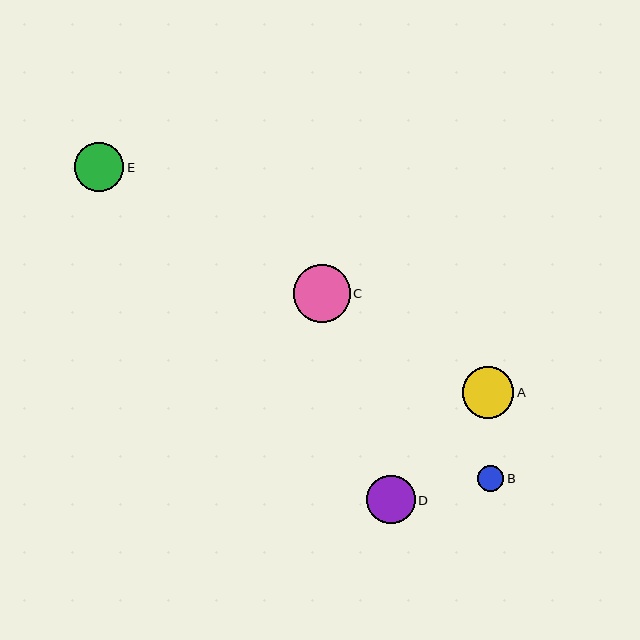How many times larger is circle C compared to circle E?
Circle C is approximately 1.2 times the size of circle E.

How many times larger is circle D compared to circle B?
Circle D is approximately 1.8 times the size of circle B.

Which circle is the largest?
Circle C is the largest with a size of approximately 57 pixels.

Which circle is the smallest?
Circle B is the smallest with a size of approximately 27 pixels.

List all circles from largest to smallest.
From largest to smallest: C, A, E, D, B.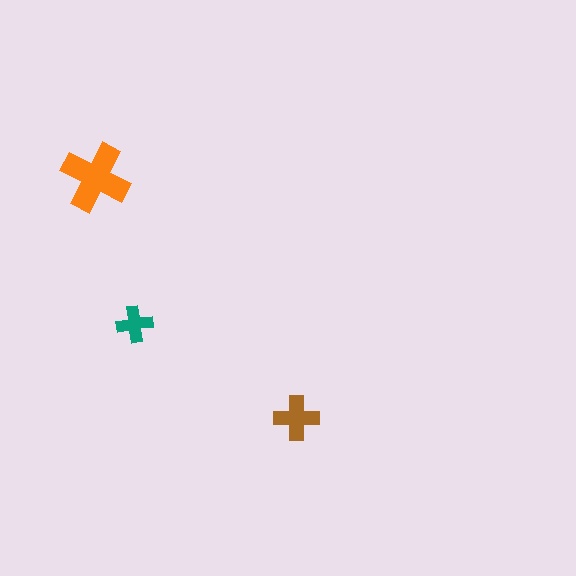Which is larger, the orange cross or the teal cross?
The orange one.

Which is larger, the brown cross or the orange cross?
The orange one.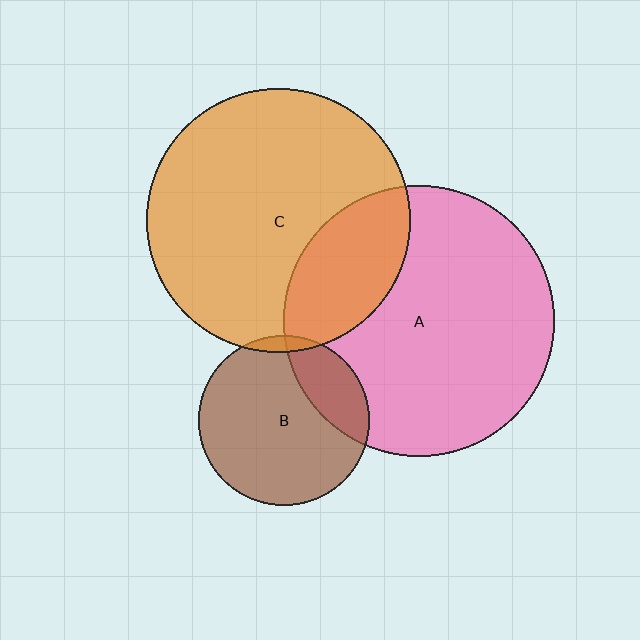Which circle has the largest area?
Circle A (pink).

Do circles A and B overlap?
Yes.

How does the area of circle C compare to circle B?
Approximately 2.4 times.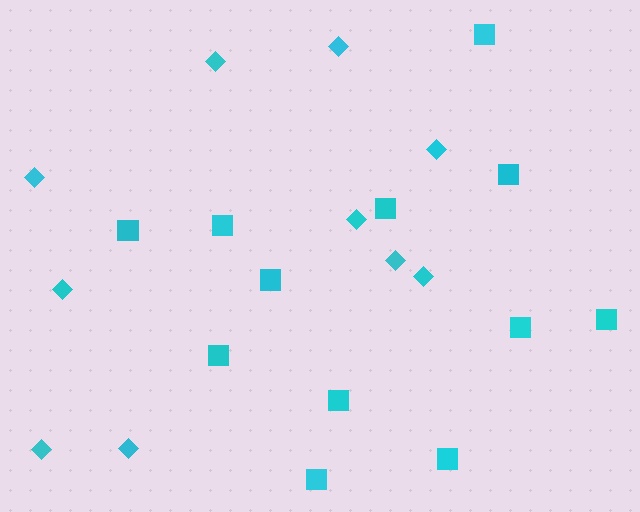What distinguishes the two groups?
There are 2 groups: one group of squares (12) and one group of diamonds (10).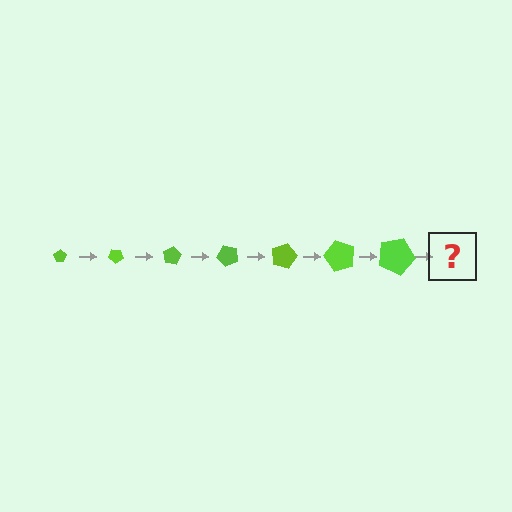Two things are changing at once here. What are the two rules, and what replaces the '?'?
The two rules are that the pentagon grows larger each step and it rotates 40 degrees each step. The '?' should be a pentagon, larger than the previous one and rotated 280 degrees from the start.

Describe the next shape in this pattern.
It should be a pentagon, larger than the previous one and rotated 280 degrees from the start.